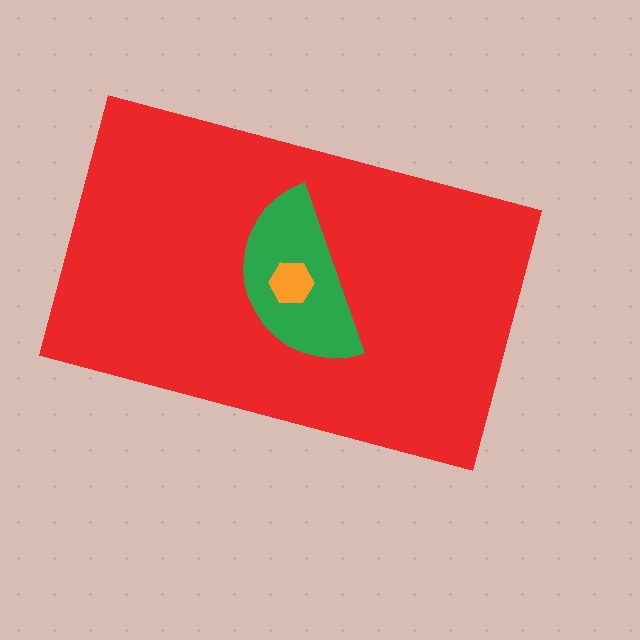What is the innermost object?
The orange hexagon.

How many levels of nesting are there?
3.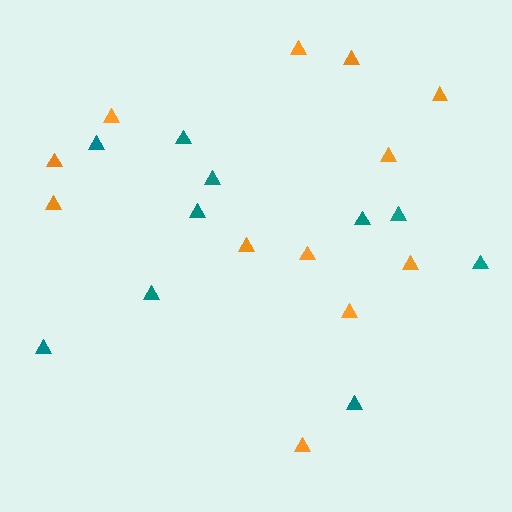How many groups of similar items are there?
There are 2 groups: one group of teal triangles (10) and one group of orange triangles (12).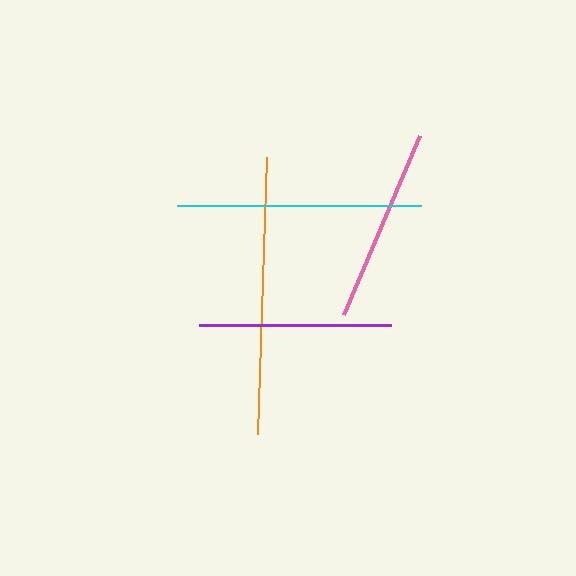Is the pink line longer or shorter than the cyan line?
The cyan line is longer than the pink line.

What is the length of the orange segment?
The orange segment is approximately 278 pixels long.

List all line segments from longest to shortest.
From longest to shortest: orange, cyan, pink, purple.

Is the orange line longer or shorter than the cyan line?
The orange line is longer than the cyan line.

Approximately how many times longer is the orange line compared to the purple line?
The orange line is approximately 1.4 times the length of the purple line.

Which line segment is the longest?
The orange line is the longest at approximately 278 pixels.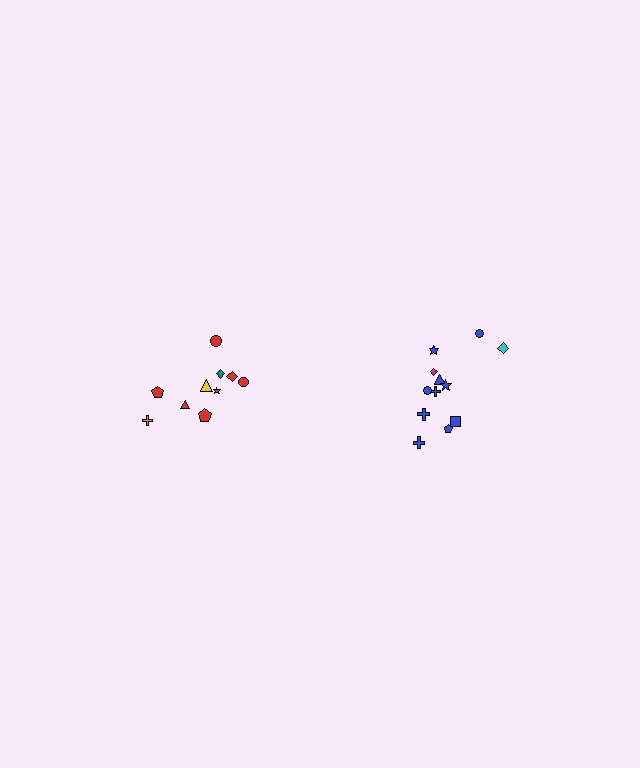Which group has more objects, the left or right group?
The right group.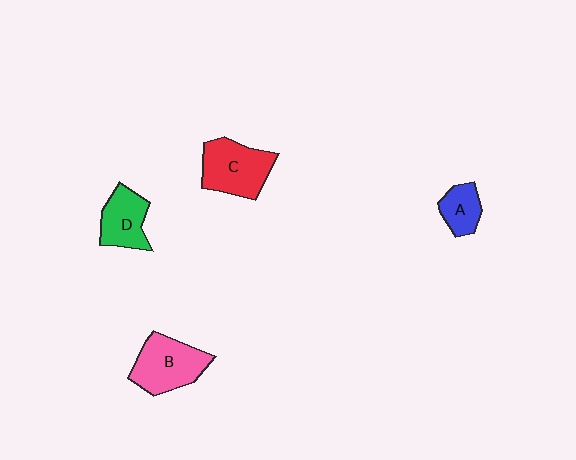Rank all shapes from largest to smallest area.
From largest to smallest: C (red), B (pink), D (green), A (blue).